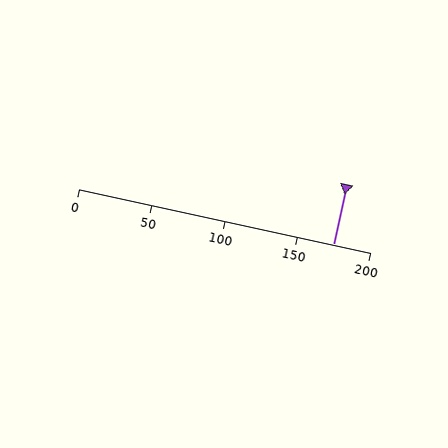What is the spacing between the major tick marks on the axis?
The major ticks are spaced 50 apart.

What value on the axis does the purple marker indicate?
The marker indicates approximately 175.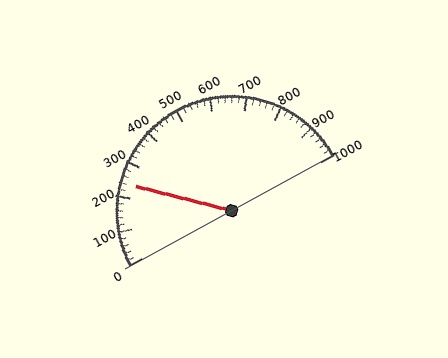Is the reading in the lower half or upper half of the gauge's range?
The reading is in the lower half of the range (0 to 1000).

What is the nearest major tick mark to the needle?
The nearest major tick mark is 200.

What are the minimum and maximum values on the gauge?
The gauge ranges from 0 to 1000.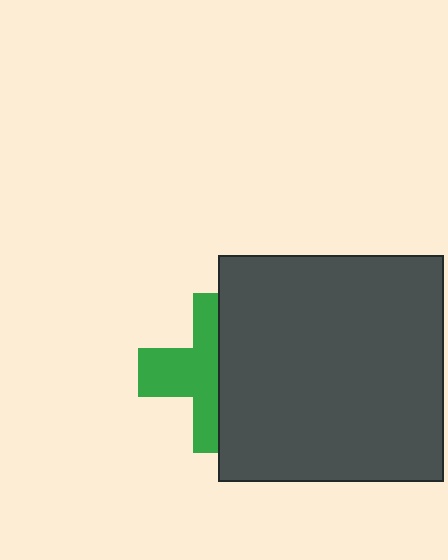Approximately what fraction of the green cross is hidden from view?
Roughly 50% of the green cross is hidden behind the dark gray square.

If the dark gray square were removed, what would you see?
You would see the complete green cross.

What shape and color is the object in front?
The object in front is a dark gray square.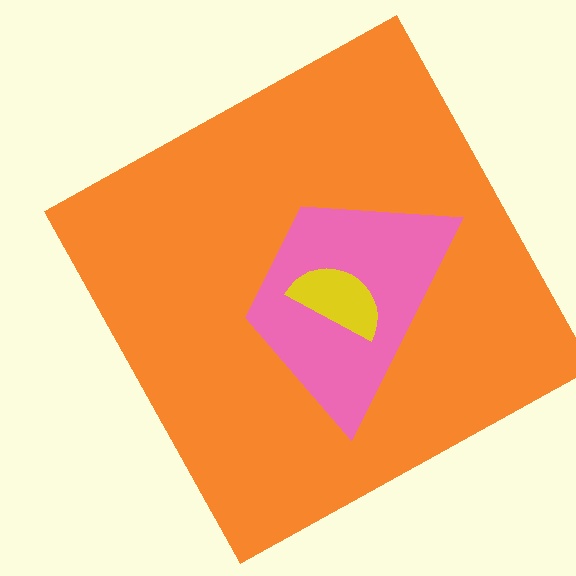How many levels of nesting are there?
3.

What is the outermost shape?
The orange square.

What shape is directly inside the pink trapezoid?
The yellow semicircle.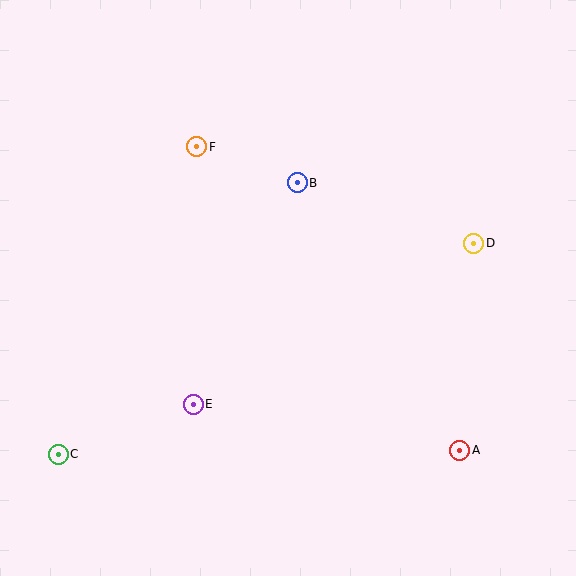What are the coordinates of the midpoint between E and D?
The midpoint between E and D is at (333, 324).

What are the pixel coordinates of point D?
Point D is at (474, 243).